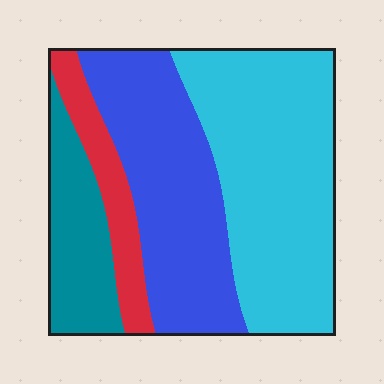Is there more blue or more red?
Blue.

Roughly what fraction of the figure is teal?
Teal covers roughly 15% of the figure.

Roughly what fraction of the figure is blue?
Blue covers about 30% of the figure.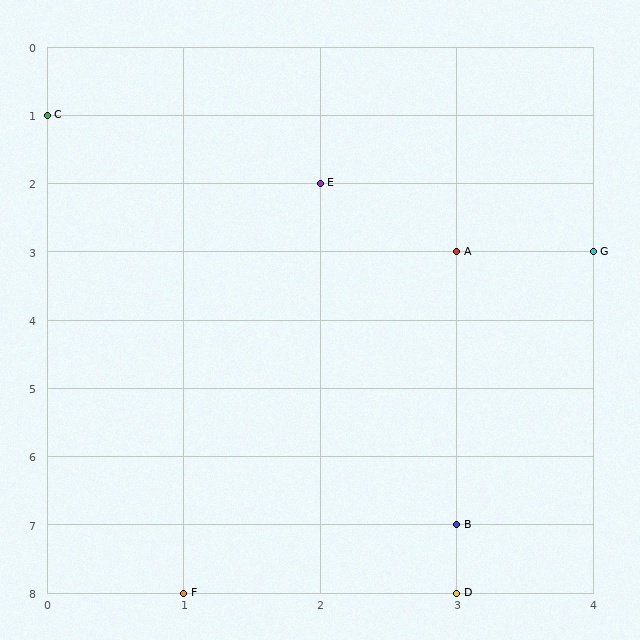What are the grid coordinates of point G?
Point G is at grid coordinates (4, 3).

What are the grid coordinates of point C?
Point C is at grid coordinates (0, 1).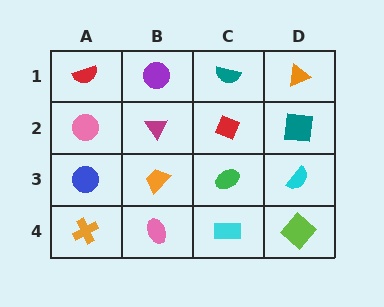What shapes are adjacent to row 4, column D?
A cyan semicircle (row 3, column D), a cyan rectangle (row 4, column C).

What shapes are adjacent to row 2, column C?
A teal semicircle (row 1, column C), a green ellipse (row 3, column C), a magenta triangle (row 2, column B), a teal square (row 2, column D).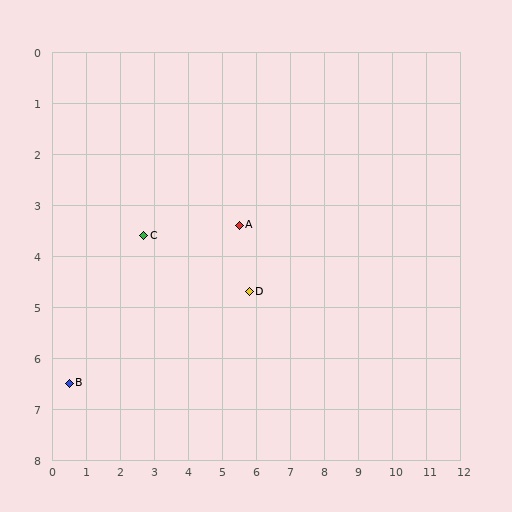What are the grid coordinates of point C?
Point C is at approximately (2.7, 3.6).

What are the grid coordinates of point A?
Point A is at approximately (5.5, 3.4).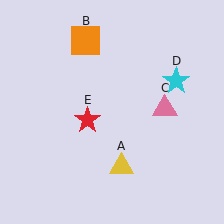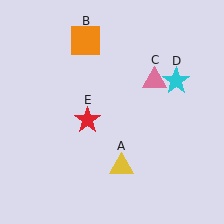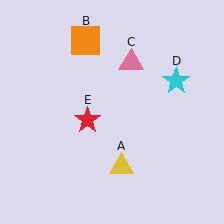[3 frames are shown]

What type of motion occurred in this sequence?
The pink triangle (object C) rotated counterclockwise around the center of the scene.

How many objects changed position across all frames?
1 object changed position: pink triangle (object C).